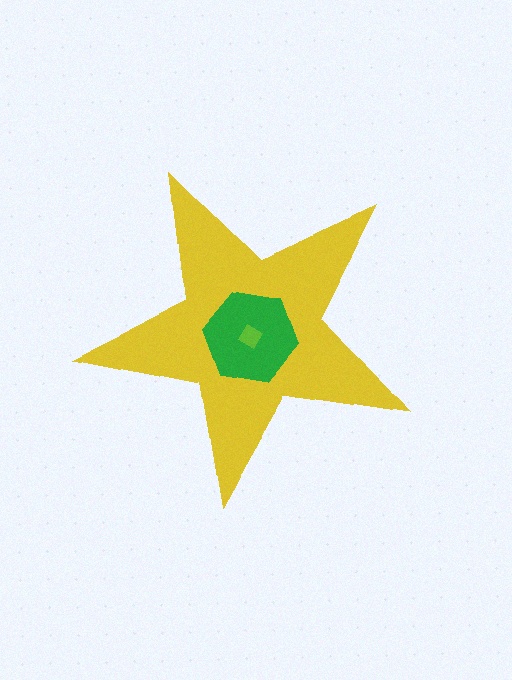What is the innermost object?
The lime diamond.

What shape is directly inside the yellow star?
The green hexagon.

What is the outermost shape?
The yellow star.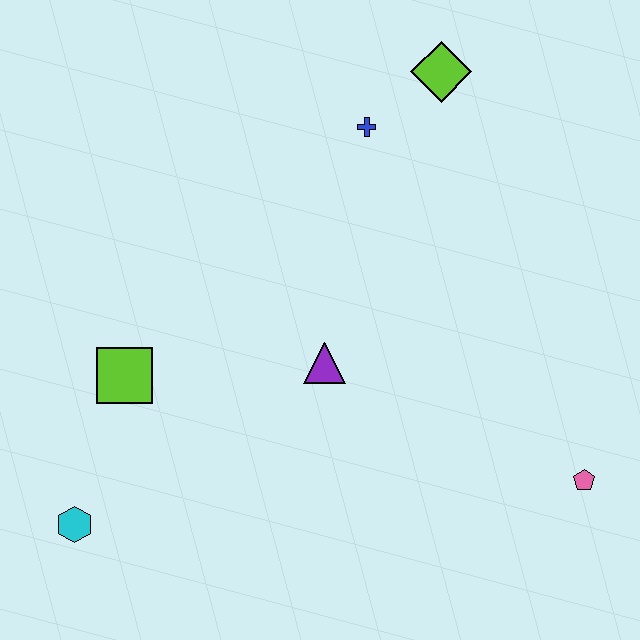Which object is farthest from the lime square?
The pink pentagon is farthest from the lime square.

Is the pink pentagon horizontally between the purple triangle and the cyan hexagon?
No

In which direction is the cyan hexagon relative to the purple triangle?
The cyan hexagon is to the left of the purple triangle.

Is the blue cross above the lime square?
Yes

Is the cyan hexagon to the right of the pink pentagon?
No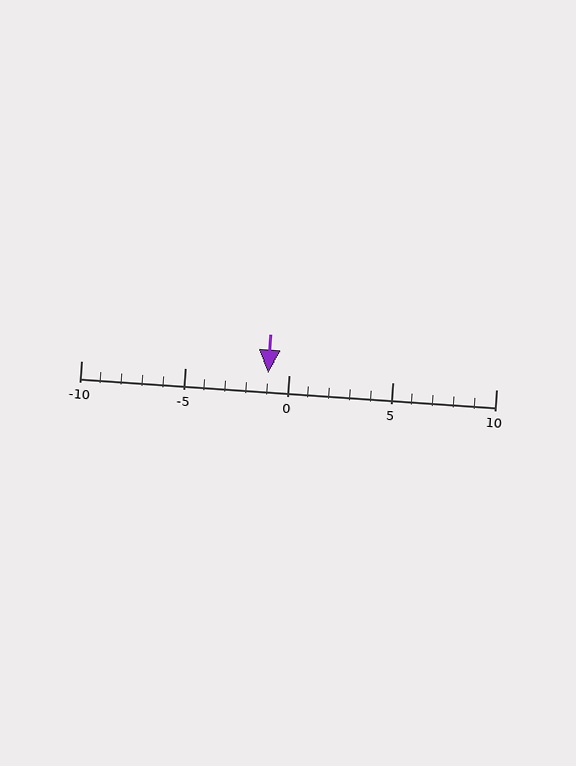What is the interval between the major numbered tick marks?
The major tick marks are spaced 5 units apart.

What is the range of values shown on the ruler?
The ruler shows values from -10 to 10.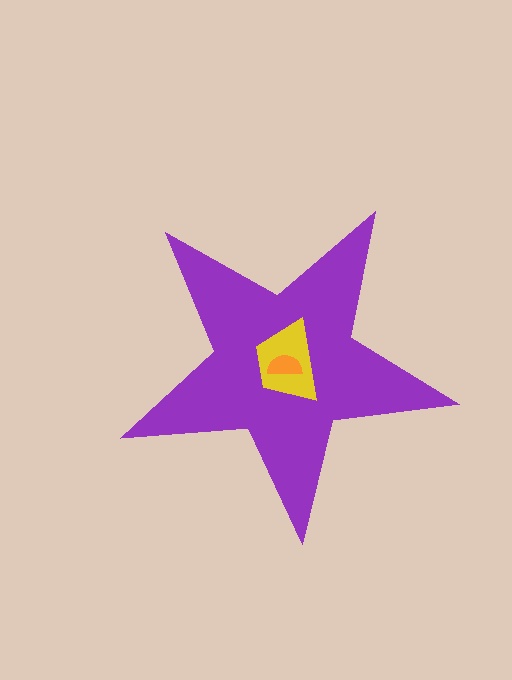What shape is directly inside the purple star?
The yellow trapezoid.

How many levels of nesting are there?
3.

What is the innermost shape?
The orange semicircle.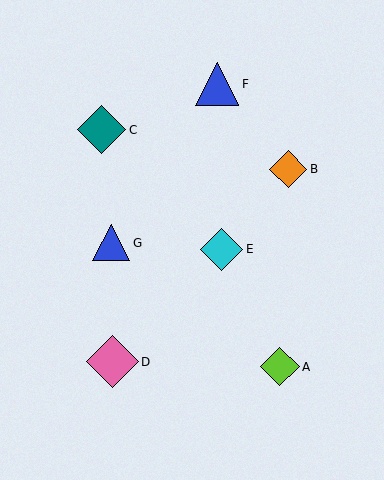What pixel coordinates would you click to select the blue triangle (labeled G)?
Click at (111, 243) to select the blue triangle G.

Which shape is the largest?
The pink diamond (labeled D) is the largest.